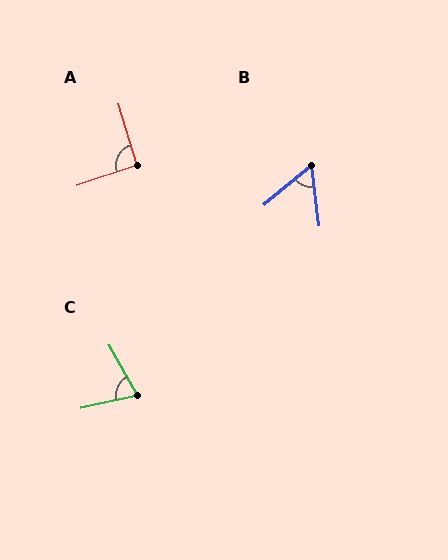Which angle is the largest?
A, at approximately 92 degrees.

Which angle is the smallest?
B, at approximately 57 degrees.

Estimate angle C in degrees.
Approximately 73 degrees.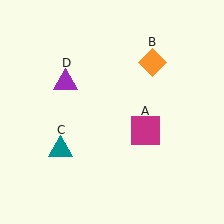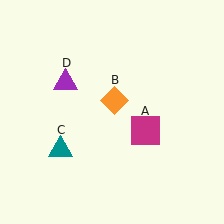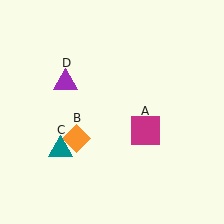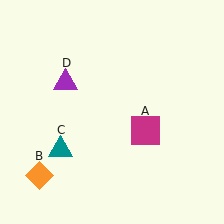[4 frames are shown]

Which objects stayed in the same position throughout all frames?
Magenta square (object A) and teal triangle (object C) and purple triangle (object D) remained stationary.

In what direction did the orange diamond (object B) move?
The orange diamond (object B) moved down and to the left.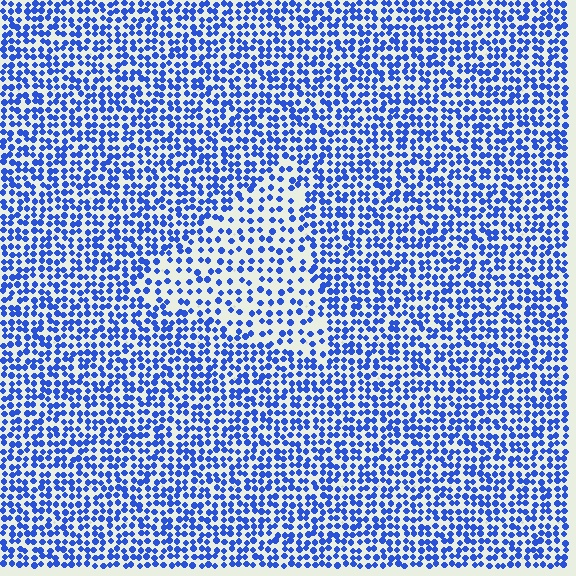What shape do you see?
I see a triangle.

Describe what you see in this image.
The image contains small blue elements arranged at two different densities. A triangle-shaped region is visible where the elements are less densely packed than the surrounding area.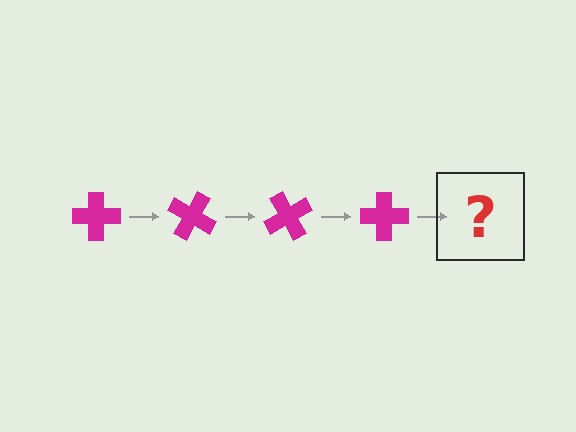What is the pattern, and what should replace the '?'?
The pattern is that the cross rotates 30 degrees each step. The '?' should be a magenta cross rotated 120 degrees.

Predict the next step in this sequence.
The next step is a magenta cross rotated 120 degrees.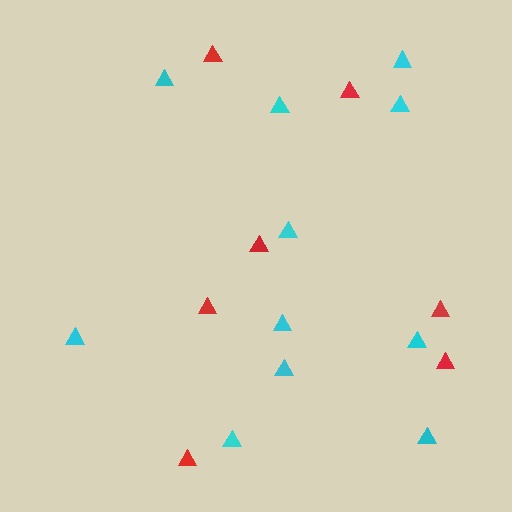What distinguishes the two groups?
There are 2 groups: one group of red triangles (7) and one group of cyan triangles (11).